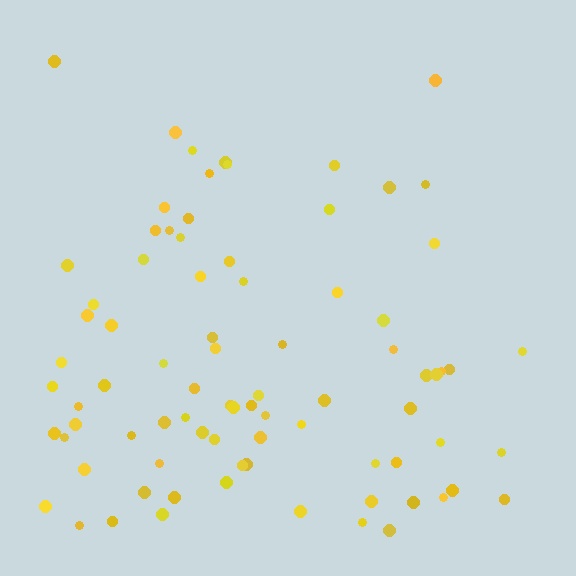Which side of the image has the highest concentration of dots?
The bottom.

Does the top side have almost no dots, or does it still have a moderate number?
Still a moderate number, just noticeably fewer than the bottom.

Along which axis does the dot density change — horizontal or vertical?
Vertical.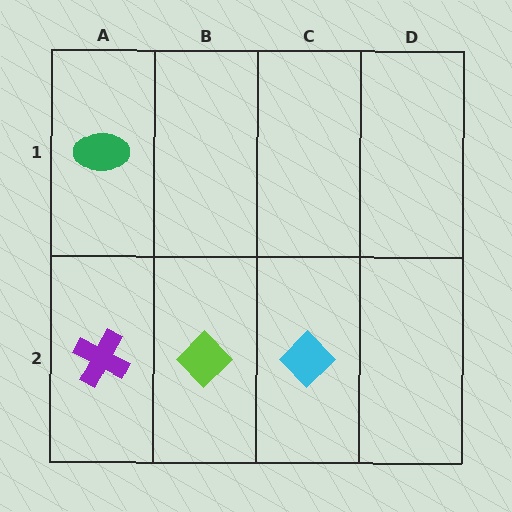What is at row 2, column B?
A lime diamond.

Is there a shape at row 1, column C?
No, that cell is empty.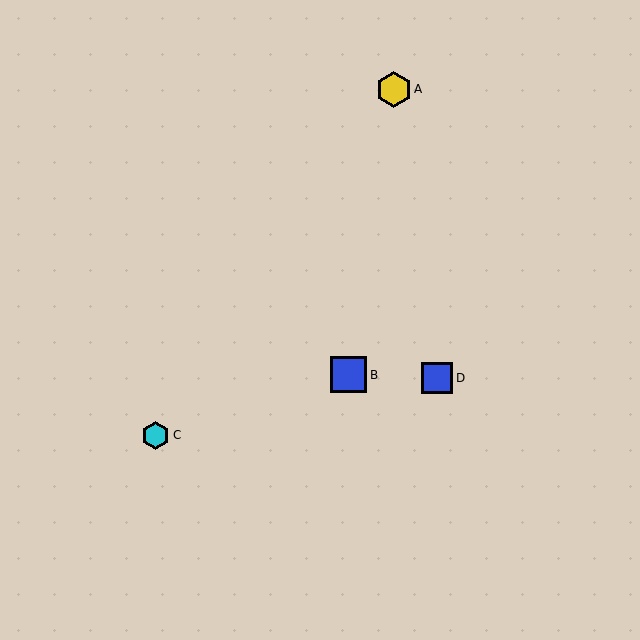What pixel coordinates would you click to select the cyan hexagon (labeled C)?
Click at (156, 435) to select the cyan hexagon C.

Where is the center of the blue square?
The center of the blue square is at (349, 375).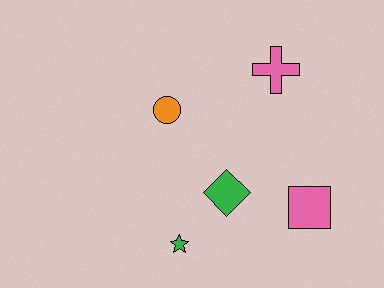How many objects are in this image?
There are 5 objects.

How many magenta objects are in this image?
There are no magenta objects.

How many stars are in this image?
There is 1 star.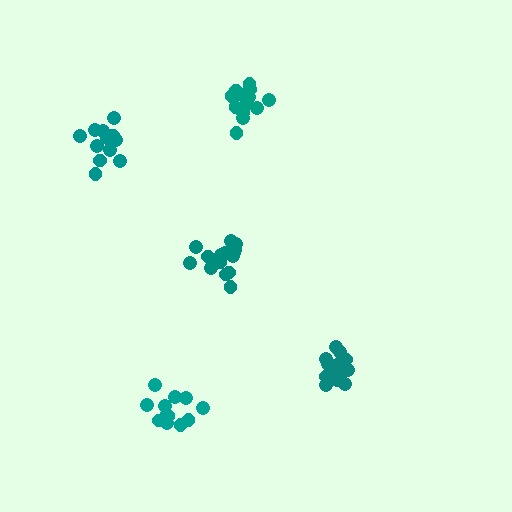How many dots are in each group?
Group 1: 16 dots, Group 2: 18 dots, Group 3: 17 dots, Group 4: 12 dots, Group 5: 12 dots (75 total).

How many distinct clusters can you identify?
There are 5 distinct clusters.